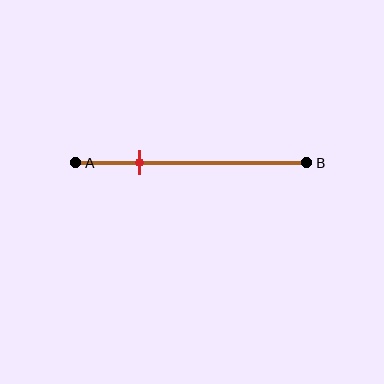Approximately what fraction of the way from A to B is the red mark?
The red mark is approximately 30% of the way from A to B.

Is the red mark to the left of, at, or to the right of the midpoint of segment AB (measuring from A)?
The red mark is to the left of the midpoint of segment AB.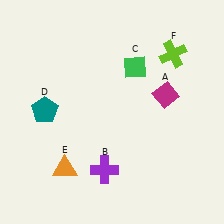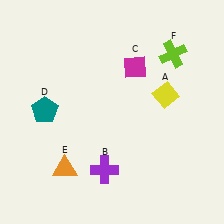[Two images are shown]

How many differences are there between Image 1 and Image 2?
There are 2 differences between the two images.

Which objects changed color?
A changed from magenta to yellow. C changed from green to magenta.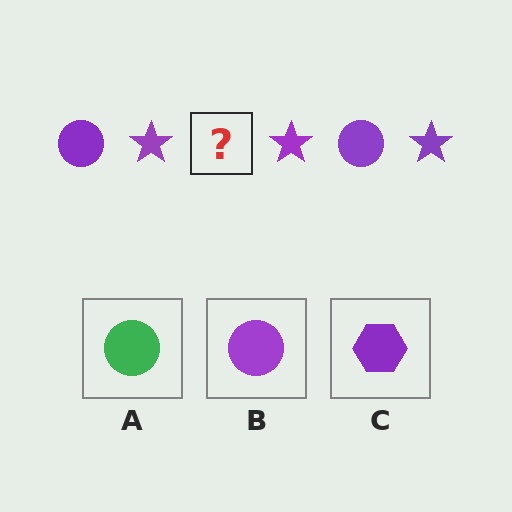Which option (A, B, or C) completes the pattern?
B.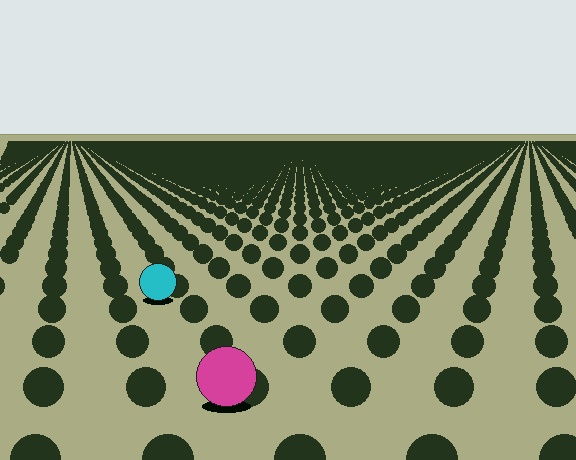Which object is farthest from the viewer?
The cyan circle is farthest from the viewer. It appears smaller and the ground texture around it is denser.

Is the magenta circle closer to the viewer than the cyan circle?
Yes. The magenta circle is closer — you can tell from the texture gradient: the ground texture is coarser near it.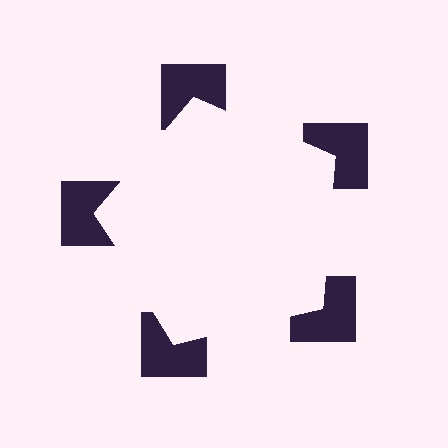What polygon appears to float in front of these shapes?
An illusory pentagon — its edges are inferred from the aligned wedge cuts in the notched squares, not physically drawn.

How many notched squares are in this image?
There are 5 — one at each vertex of the illusory pentagon.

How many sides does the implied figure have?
5 sides.